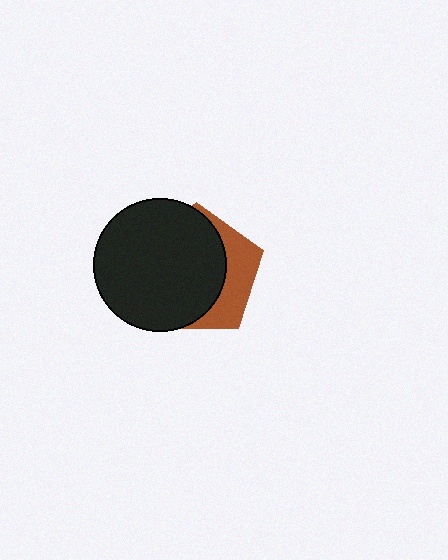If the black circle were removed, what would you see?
You would see the complete brown pentagon.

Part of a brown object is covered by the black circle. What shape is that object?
It is a pentagon.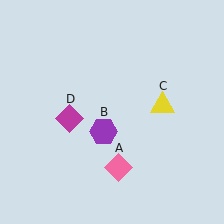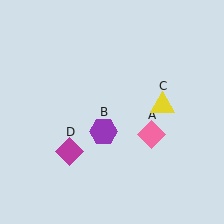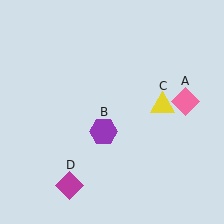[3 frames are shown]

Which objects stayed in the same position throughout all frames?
Purple hexagon (object B) and yellow triangle (object C) remained stationary.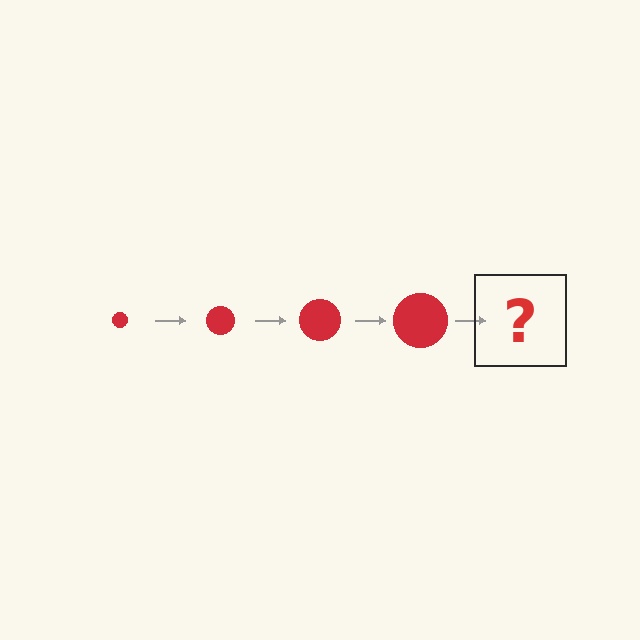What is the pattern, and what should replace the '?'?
The pattern is that the circle gets progressively larger each step. The '?' should be a red circle, larger than the previous one.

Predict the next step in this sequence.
The next step is a red circle, larger than the previous one.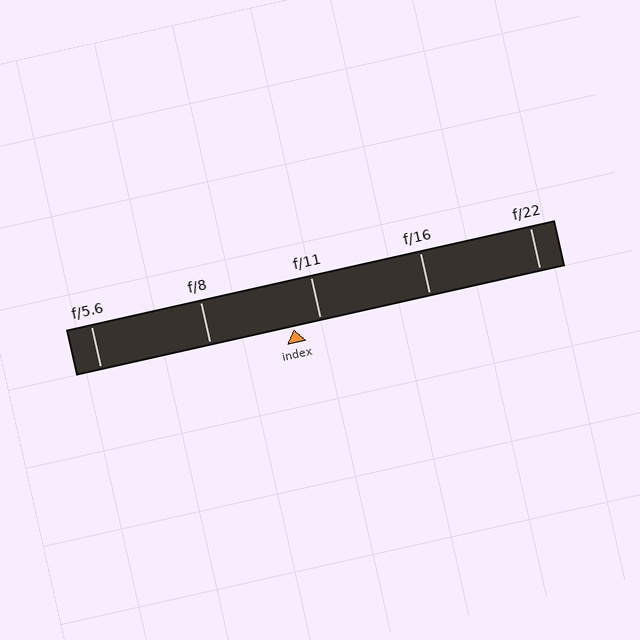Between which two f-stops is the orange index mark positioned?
The index mark is between f/8 and f/11.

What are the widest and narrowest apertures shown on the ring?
The widest aperture shown is f/5.6 and the narrowest is f/22.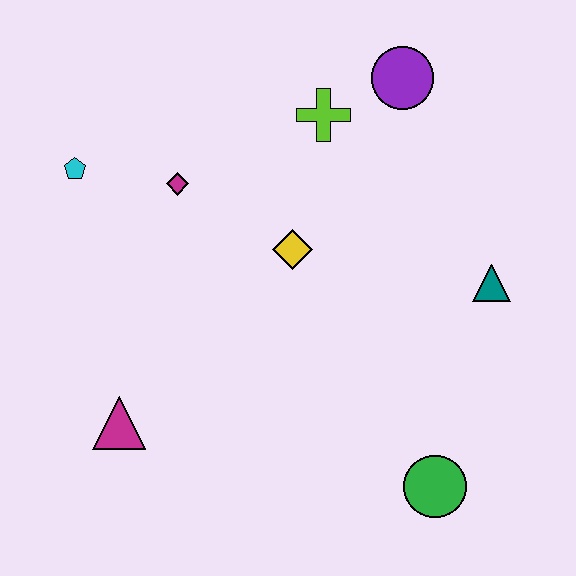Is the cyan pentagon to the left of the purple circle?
Yes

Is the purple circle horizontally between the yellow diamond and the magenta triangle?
No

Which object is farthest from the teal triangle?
The cyan pentagon is farthest from the teal triangle.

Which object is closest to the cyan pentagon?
The magenta diamond is closest to the cyan pentagon.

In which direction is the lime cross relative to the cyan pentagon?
The lime cross is to the right of the cyan pentagon.